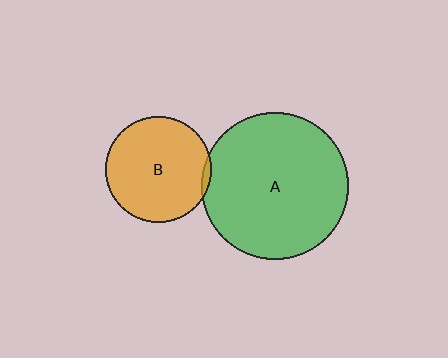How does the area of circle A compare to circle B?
Approximately 1.9 times.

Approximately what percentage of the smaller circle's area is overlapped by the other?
Approximately 5%.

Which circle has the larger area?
Circle A (green).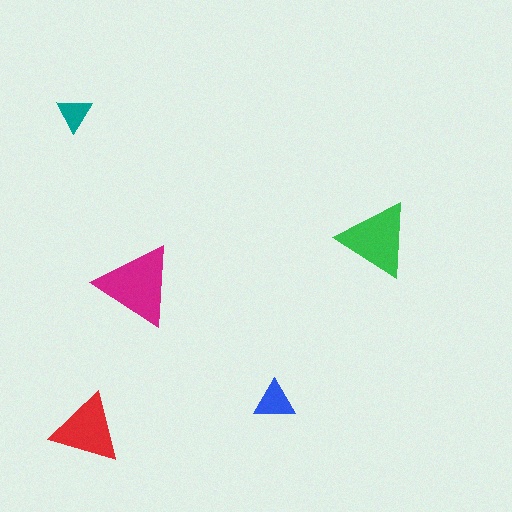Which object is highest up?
The teal triangle is topmost.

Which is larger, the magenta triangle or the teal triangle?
The magenta one.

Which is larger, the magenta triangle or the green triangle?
The magenta one.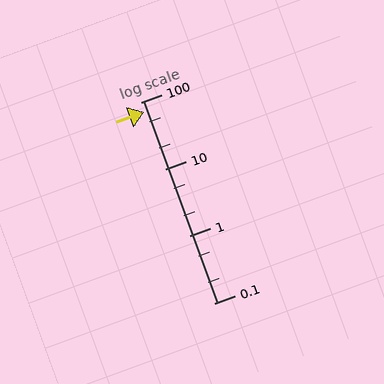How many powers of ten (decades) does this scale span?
The scale spans 3 decades, from 0.1 to 100.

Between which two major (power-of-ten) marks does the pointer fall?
The pointer is between 10 and 100.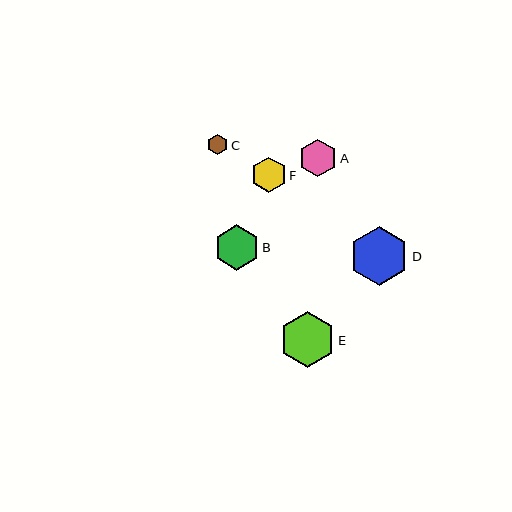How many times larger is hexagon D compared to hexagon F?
Hexagon D is approximately 1.7 times the size of hexagon F.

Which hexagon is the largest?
Hexagon D is the largest with a size of approximately 59 pixels.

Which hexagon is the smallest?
Hexagon C is the smallest with a size of approximately 20 pixels.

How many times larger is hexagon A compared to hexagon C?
Hexagon A is approximately 1.8 times the size of hexagon C.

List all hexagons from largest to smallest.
From largest to smallest: D, E, B, A, F, C.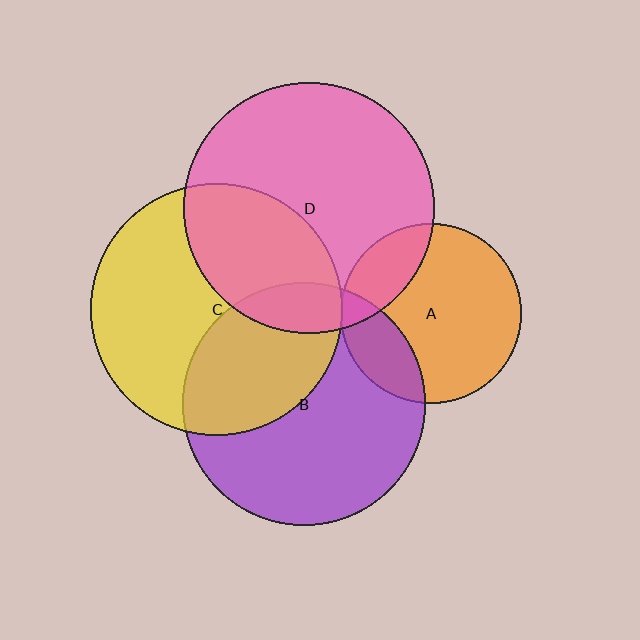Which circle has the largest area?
Circle C (yellow).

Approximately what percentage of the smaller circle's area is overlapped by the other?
Approximately 20%.